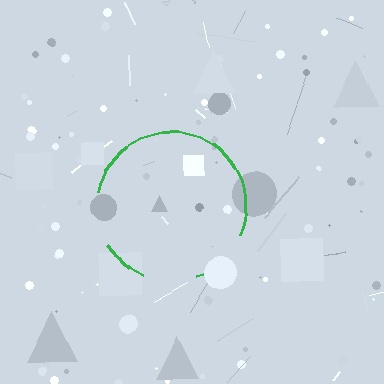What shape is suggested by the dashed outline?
The dashed outline suggests a circle.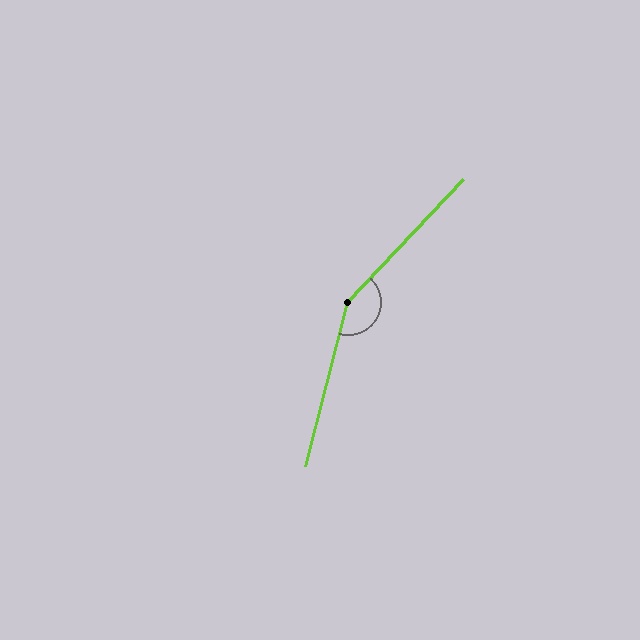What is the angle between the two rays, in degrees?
Approximately 151 degrees.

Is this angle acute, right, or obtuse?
It is obtuse.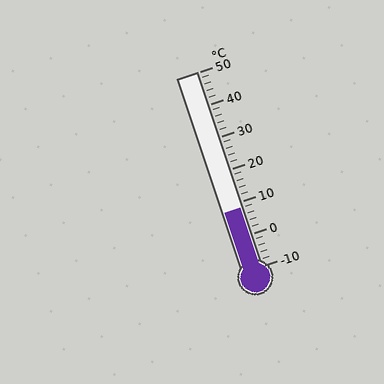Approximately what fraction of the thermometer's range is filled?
The thermometer is filled to approximately 30% of its range.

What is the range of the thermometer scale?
The thermometer scale ranges from -10°C to 50°C.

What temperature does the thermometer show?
The thermometer shows approximately 8°C.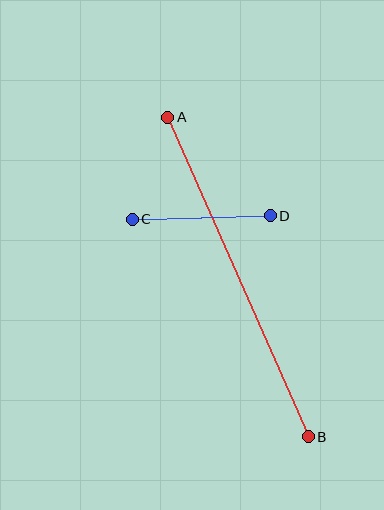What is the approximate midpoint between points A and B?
The midpoint is at approximately (238, 277) pixels.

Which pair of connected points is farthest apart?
Points A and B are farthest apart.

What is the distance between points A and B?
The distance is approximately 349 pixels.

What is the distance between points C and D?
The distance is approximately 138 pixels.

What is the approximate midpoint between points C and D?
The midpoint is at approximately (201, 217) pixels.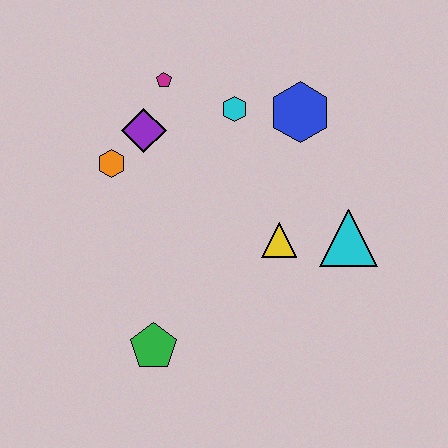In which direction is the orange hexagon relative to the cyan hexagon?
The orange hexagon is to the left of the cyan hexagon.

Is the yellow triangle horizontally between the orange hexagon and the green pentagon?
No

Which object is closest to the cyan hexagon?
The blue hexagon is closest to the cyan hexagon.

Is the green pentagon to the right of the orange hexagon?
Yes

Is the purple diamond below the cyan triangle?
No